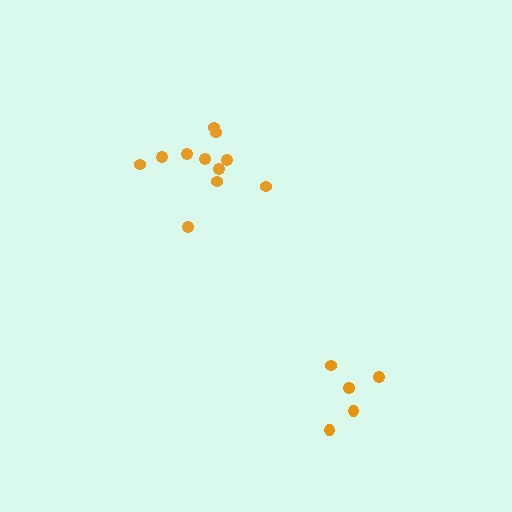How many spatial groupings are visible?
There are 2 spatial groupings.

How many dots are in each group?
Group 1: 11 dots, Group 2: 5 dots (16 total).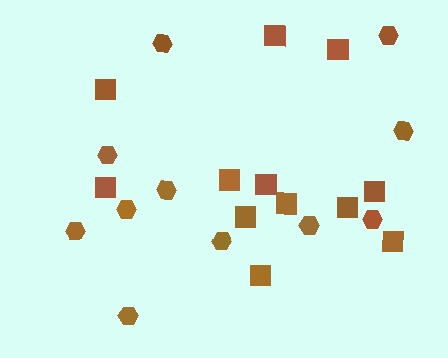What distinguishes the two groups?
There are 2 groups: one group of squares (12) and one group of hexagons (11).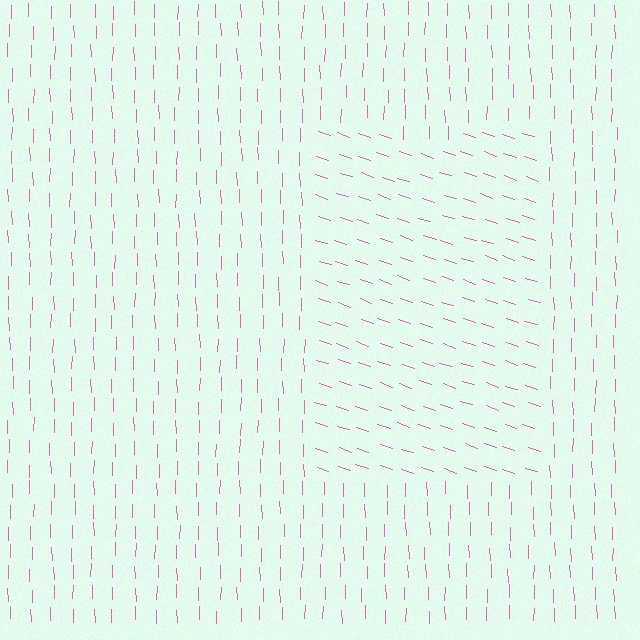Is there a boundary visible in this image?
Yes, there is a texture boundary formed by a change in line orientation.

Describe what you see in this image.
The image is filled with small pink line segments. A rectangle region in the image has lines oriented differently from the surrounding lines, creating a visible texture boundary.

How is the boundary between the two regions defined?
The boundary is defined purely by a change in line orientation (approximately 71 degrees difference). All lines are the same color and thickness.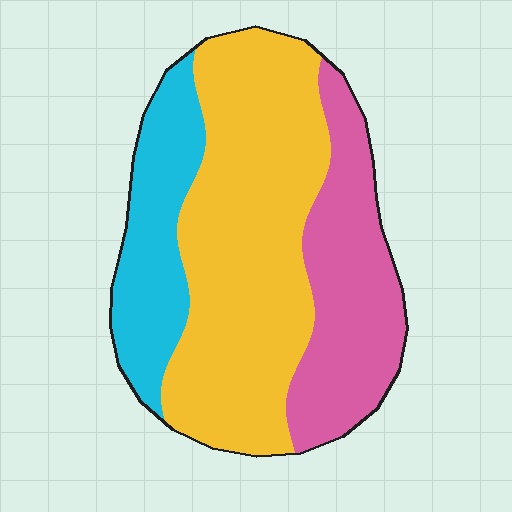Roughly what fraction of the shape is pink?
Pink covers about 25% of the shape.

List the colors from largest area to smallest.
From largest to smallest: yellow, pink, cyan.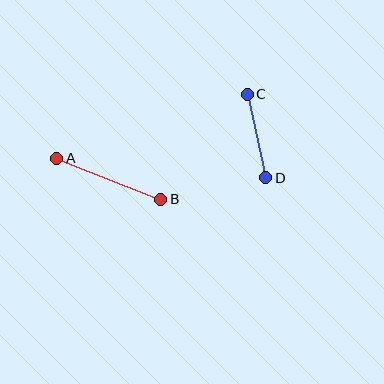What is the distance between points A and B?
The distance is approximately 111 pixels.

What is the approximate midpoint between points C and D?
The midpoint is at approximately (256, 136) pixels.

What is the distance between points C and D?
The distance is approximately 85 pixels.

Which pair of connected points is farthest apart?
Points A and B are farthest apart.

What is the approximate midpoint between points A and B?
The midpoint is at approximately (109, 179) pixels.